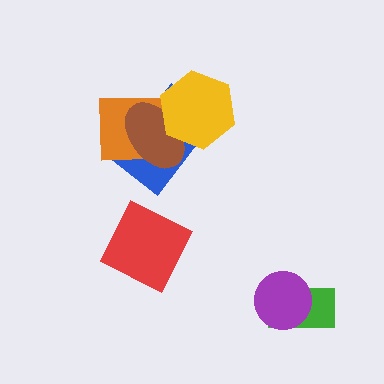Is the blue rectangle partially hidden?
Yes, it is partially covered by another shape.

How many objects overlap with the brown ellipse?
3 objects overlap with the brown ellipse.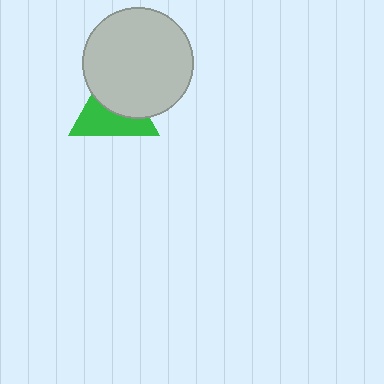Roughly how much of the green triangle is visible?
About half of it is visible (roughly 51%).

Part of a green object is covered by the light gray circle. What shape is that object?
It is a triangle.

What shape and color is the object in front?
The object in front is a light gray circle.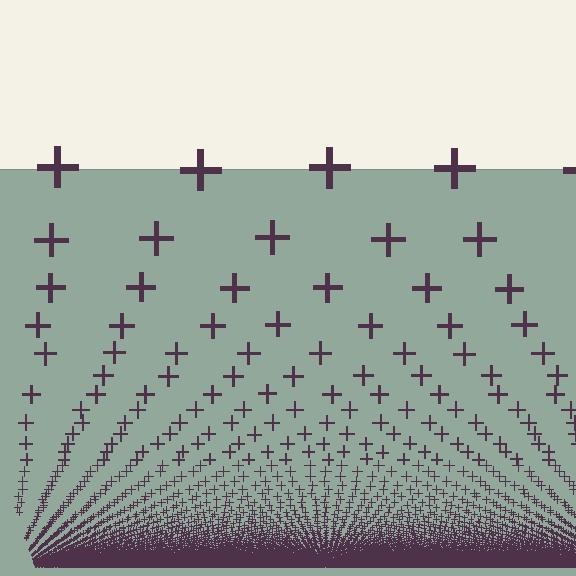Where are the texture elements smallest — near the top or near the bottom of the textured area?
Near the bottom.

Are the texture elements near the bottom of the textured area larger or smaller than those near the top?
Smaller. The gradient is inverted — elements near the bottom are smaller and denser.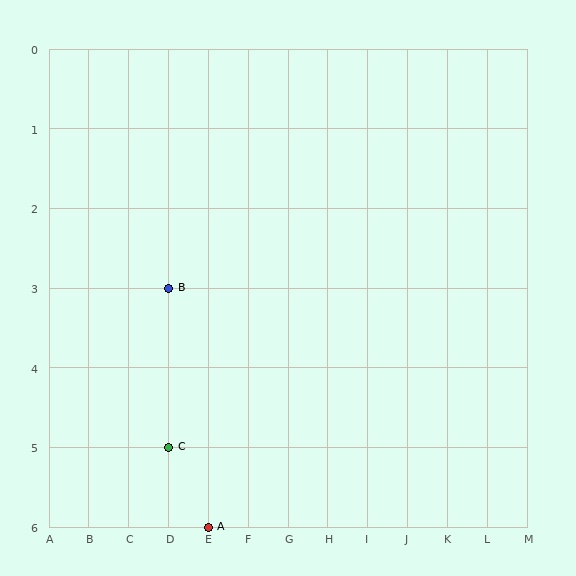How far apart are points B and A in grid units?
Points B and A are 1 column and 3 rows apart (about 3.2 grid units diagonally).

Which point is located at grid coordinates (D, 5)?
Point C is at (D, 5).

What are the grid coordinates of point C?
Point C is at grid coordinates (D, 5).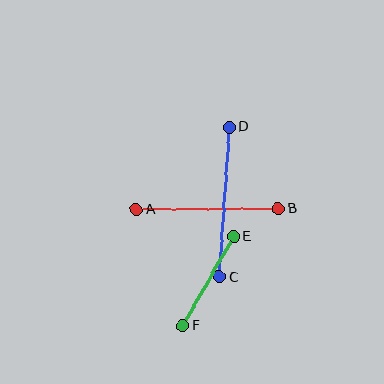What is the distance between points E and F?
The distance is approximately 102 pixels.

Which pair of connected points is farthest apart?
Points C and D are farthest apart.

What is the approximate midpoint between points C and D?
The midpoint is at approximately (224, 202) pixels.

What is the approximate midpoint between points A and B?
The midpoint is at approximately (207, 209) pixels.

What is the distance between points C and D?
The distance is approximately 150 pixels.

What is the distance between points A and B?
The distance is approximately 142 pixels.